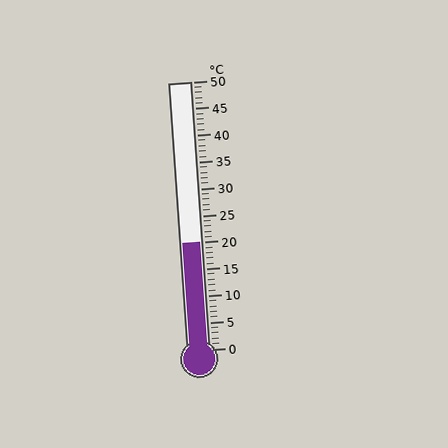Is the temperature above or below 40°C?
The temperature is below 40°C.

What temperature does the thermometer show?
The thermometer shows approximately 20°C.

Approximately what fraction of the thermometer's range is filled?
The thermometer is filled to approximately 40% of its range.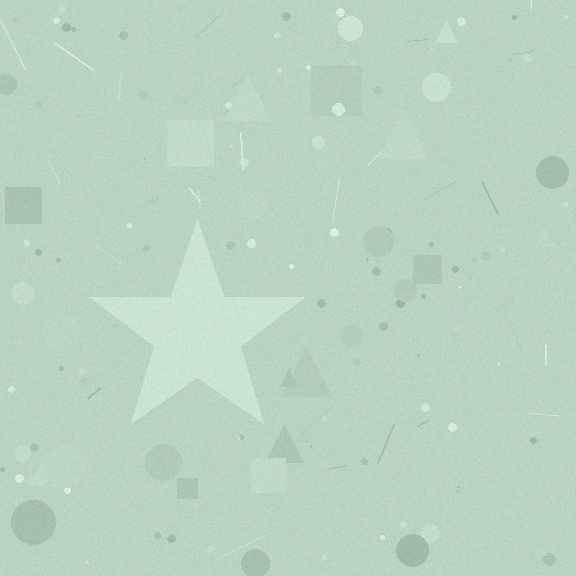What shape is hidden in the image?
A star is hidden in the image.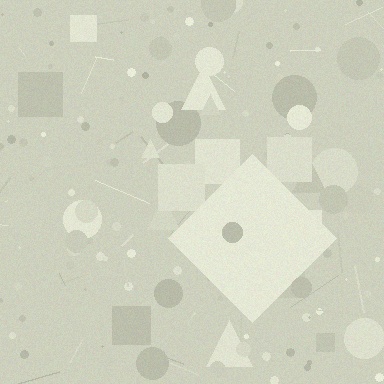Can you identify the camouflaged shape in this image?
The camouflaged shape is a diamond.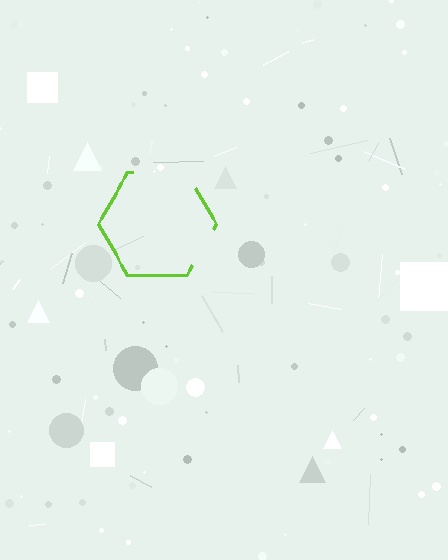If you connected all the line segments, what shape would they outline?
They would outline a hexagon.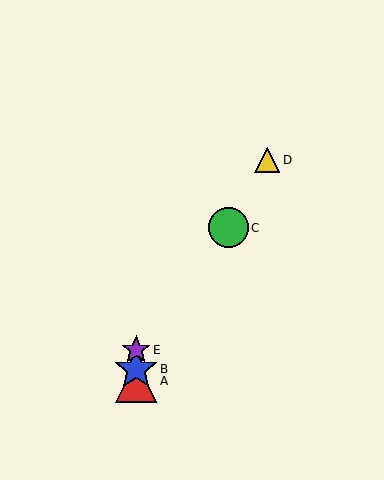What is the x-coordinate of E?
Object E is at x≈136.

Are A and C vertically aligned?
No, A is at x≈136 and C is at x≈228.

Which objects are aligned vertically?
Objects A, B, E are aligned vertically.